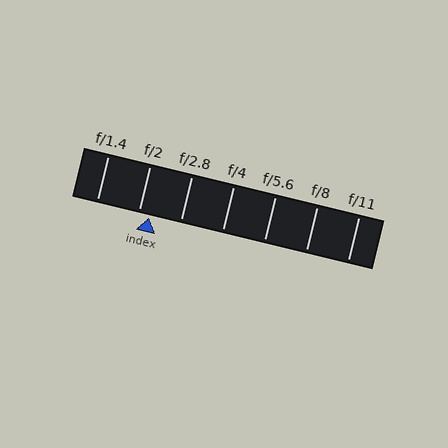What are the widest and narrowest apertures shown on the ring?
The widest aperture shown is f/1.4 and the narrowest is f/11.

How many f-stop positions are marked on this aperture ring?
There are 7 f-stop positions marked.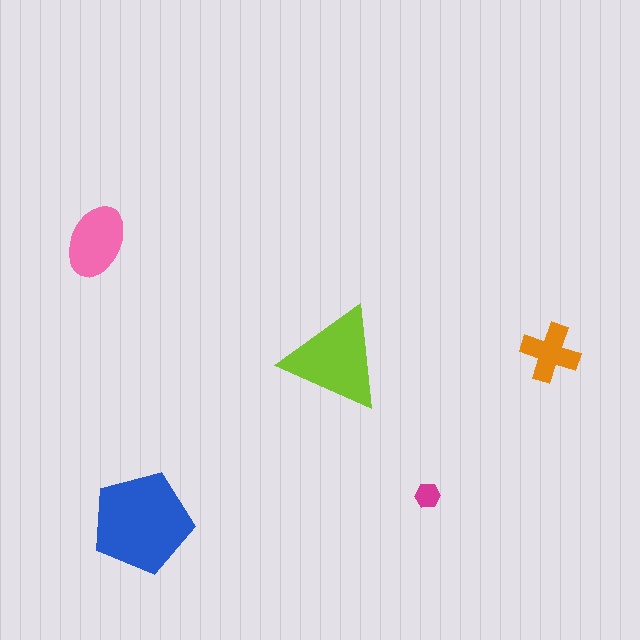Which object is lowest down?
The blue pentagon is bottommost.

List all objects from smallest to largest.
The magenta hexagon, the orange cross, the pink ellipse, the lime triangle, the blue pentagon.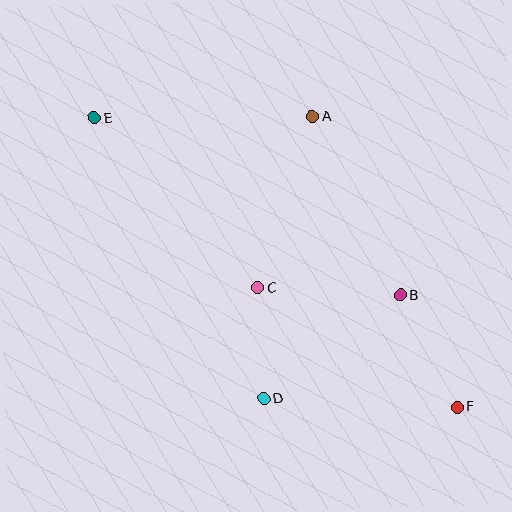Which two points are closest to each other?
Points C and D are closest to each other.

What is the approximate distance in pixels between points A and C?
The distance between A and C is approximately 180 pixels.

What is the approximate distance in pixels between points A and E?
The distance between A and E is approximately 218 pixels.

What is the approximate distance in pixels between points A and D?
The distance between A and D is approximately 286 pixels.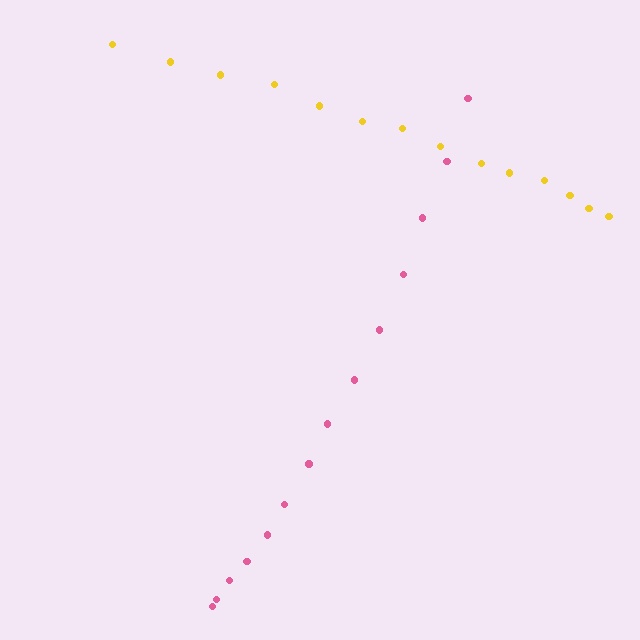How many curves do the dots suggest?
There are 2 distinct paths.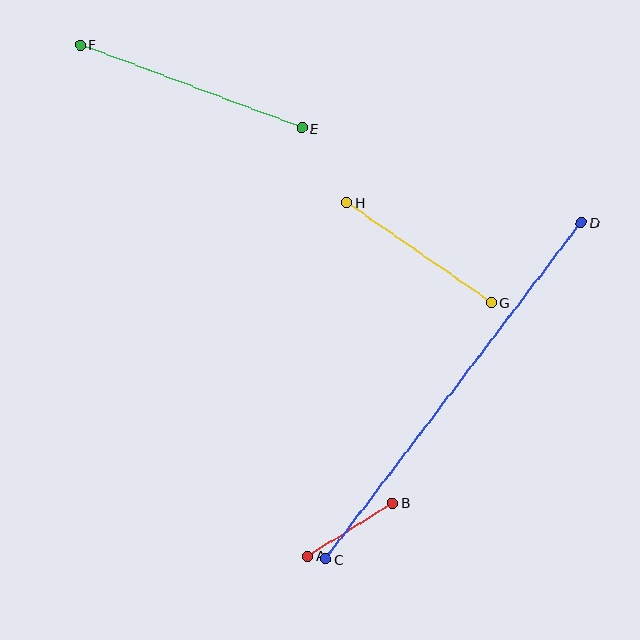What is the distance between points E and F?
The distance is approximately 236 pixels.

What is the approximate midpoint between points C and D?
The midpoint is at approximately (453, 391) pixels.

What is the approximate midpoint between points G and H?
The midpoint is at approximately (419, 252) pixels.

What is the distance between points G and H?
The distance is approximately 175 pixels.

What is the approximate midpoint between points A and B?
The midpoint is at approximately (350, 529) pixels.